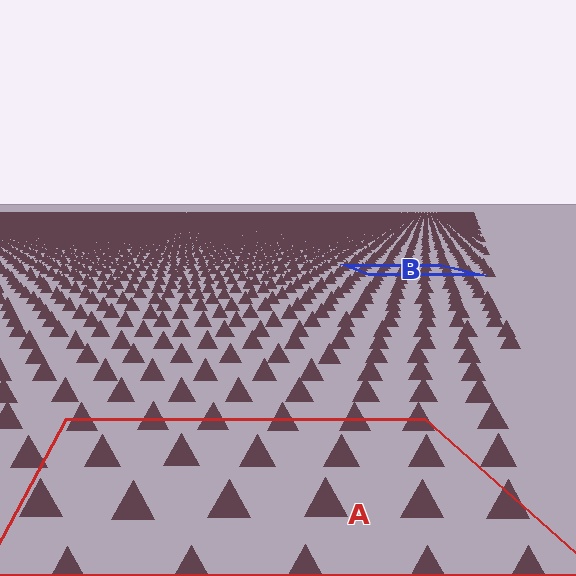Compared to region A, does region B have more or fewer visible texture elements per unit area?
Region B has more texture elements per unit area — they are packed more densely because it is farther away.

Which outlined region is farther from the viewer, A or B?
Region B is farther from the viewer — the texture elements inside it appear smaller and more densely packed.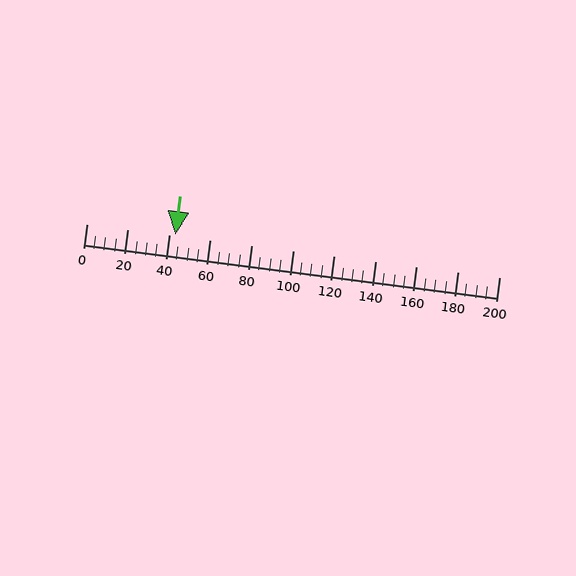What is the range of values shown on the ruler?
The ruler shows values from 0 to 200.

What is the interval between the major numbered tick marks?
The major tick marks are spaced 20 units apart.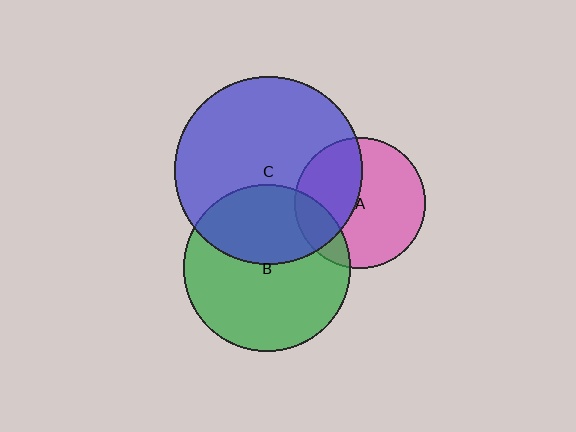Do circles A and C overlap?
Yes.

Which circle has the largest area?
Circle C (blue).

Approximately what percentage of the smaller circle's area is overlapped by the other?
Approximately 40%.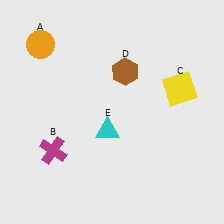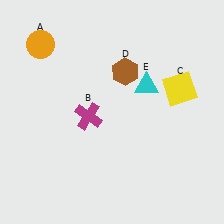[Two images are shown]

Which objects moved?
The objects that moved are: the magenta cross (B), the cyan triangle (E).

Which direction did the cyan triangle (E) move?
The cyan triangle (E) moved up.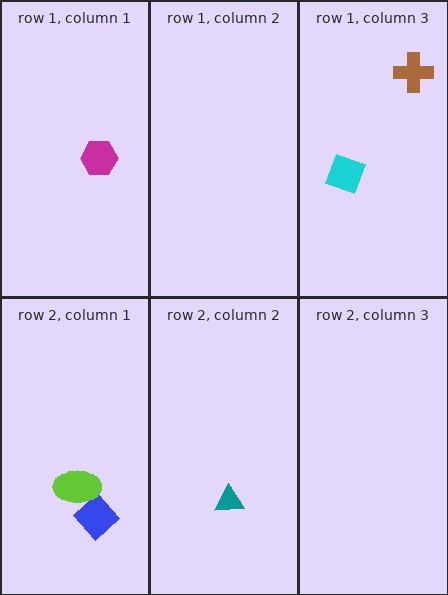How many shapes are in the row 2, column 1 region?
2.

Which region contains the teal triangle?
The row 2, column 2 region.